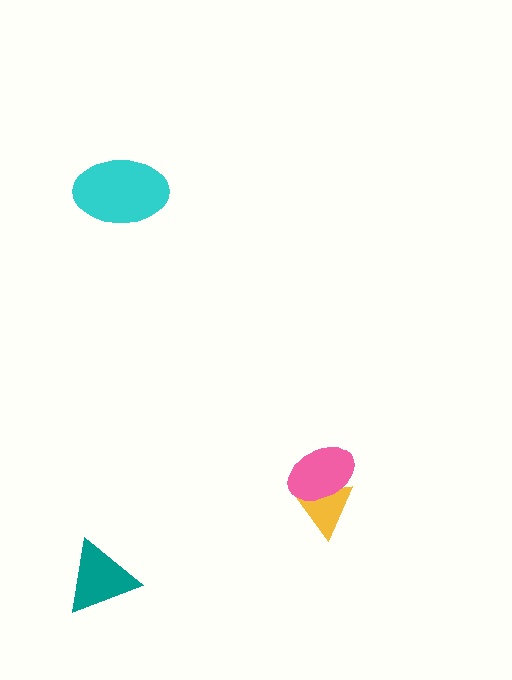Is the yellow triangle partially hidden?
Yes, it is partially covered by another shape.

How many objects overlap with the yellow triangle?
1 object overlaps with the yellow triangle.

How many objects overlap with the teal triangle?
0 objects overlap with the teal triangle.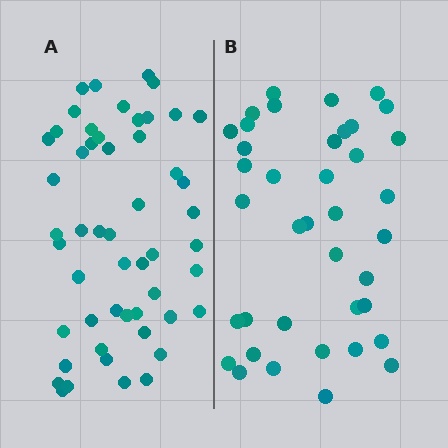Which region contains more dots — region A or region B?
Region A (the left region) has more dots.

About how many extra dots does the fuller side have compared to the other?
Region A has approximately 15 more dots than region B.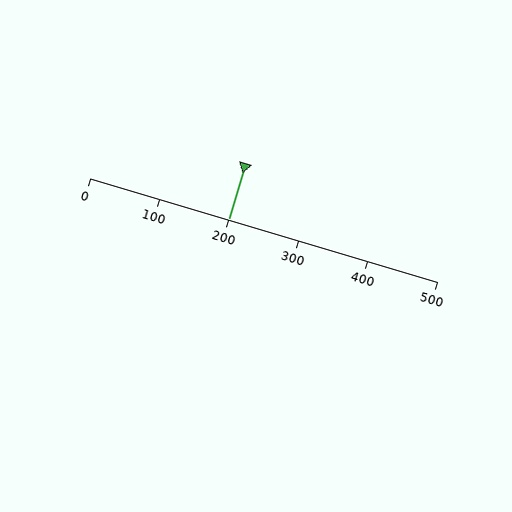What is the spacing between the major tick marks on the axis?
The major ticks are spaced 100 apart.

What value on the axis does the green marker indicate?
The marker indicates approximately 200.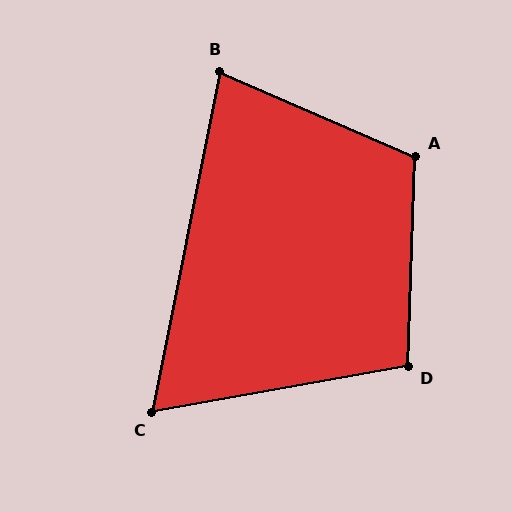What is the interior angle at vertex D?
Approximately 102 degrees (obtuse).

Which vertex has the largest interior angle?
A, at approximately 111 degrees.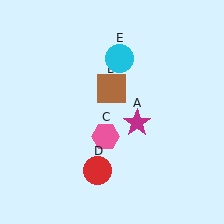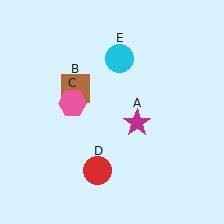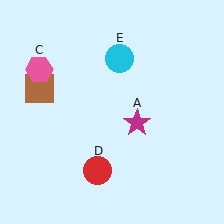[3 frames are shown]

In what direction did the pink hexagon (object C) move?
The pink hexagon (object C) moved up and to the left.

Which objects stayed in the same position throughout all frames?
Magenta star (object A) and red circle (object D) and cyan circle (object E) remained stationary.